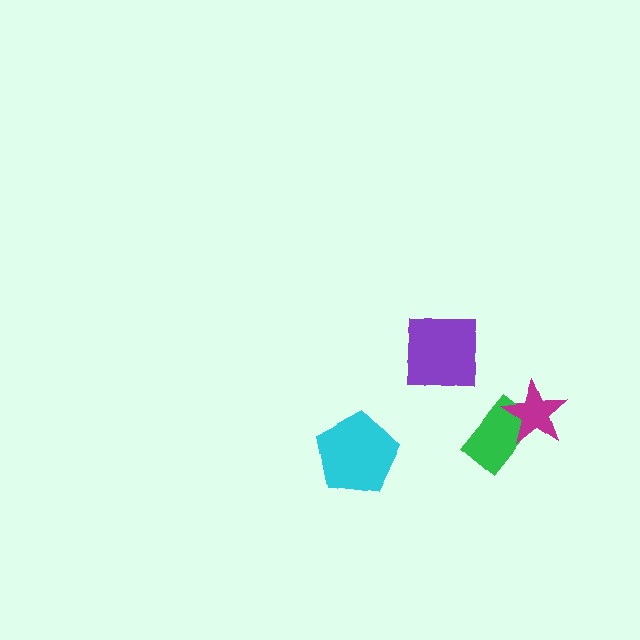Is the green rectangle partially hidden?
Yes, it is partially covered by another shape.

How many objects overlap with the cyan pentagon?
0 objects overlap with the cyan pentagon.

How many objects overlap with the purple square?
0 objects overlap with the purple square.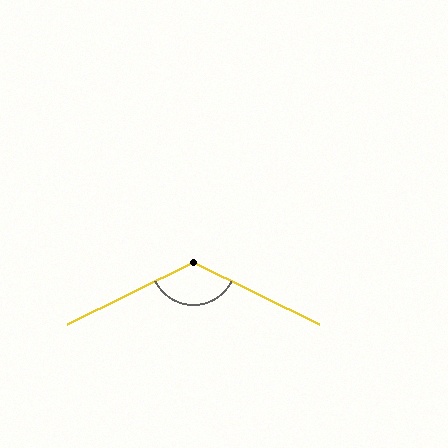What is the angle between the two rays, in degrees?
Approximately 127 degrees.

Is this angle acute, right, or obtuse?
It is obtuse.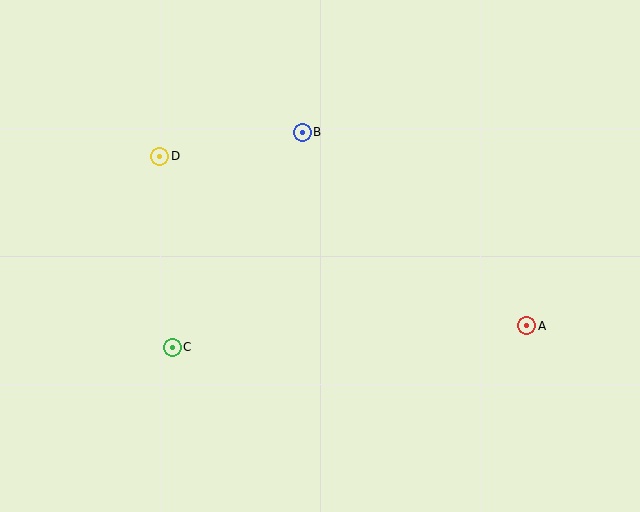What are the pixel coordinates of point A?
Point A is at (527, 326).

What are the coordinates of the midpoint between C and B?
The midpoint between C and B is at (237, 240).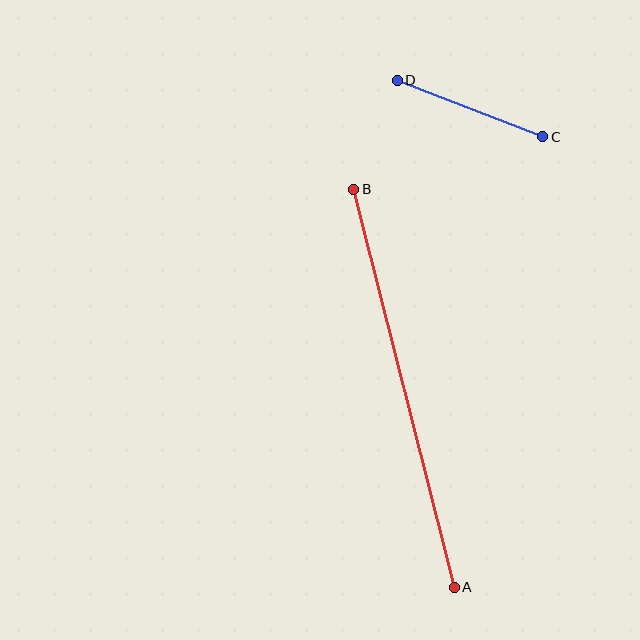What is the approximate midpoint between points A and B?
The midpoint is at approximately (404, 388) pixels.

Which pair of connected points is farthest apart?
Points A and B are farthest apart.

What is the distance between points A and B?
The distance is approximately 410 pixels.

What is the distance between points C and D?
The distance is approximately 156 pixels.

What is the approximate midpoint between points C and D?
The midpoint is at approximately (470, 109) pixels.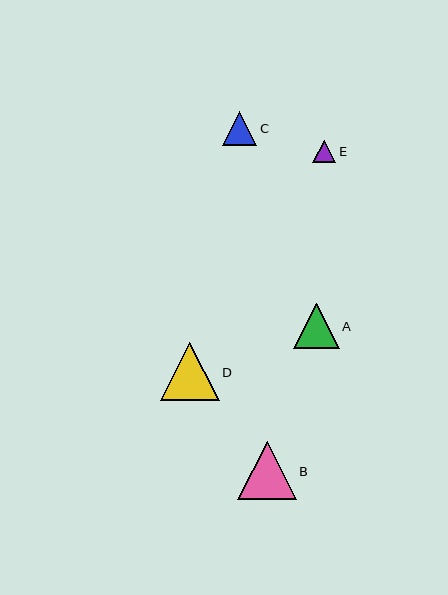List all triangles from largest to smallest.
From largest to smallest: D, B, A, C, E.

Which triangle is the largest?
Triangle D is the largest with a size of approximately 59 pixels.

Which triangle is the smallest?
Triangle E is the smallest with a size of approximately 23 pixels.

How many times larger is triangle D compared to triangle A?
Triangle D is approximately 1.3 times the size of triangle A.